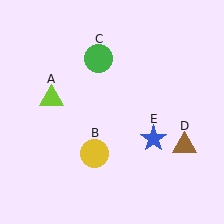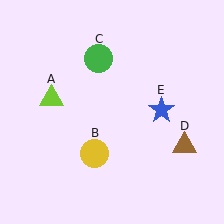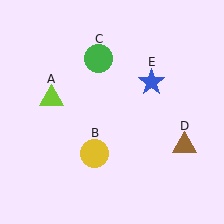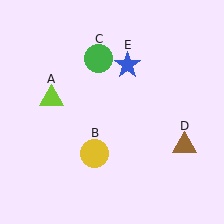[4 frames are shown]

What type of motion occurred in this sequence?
The blue star (object E) rotated counterclockwise around the center of the scene.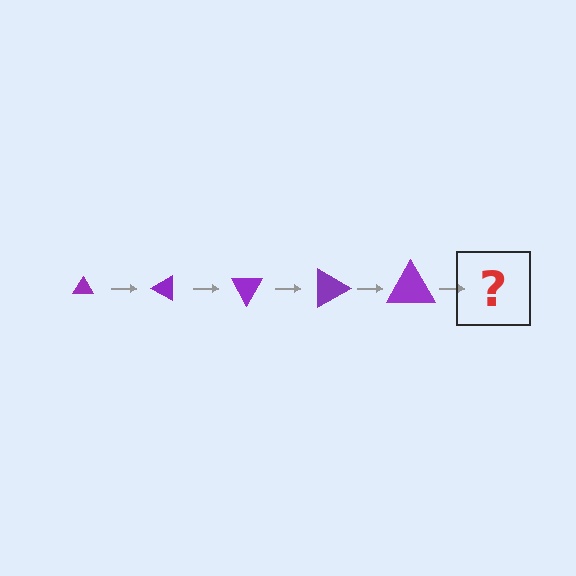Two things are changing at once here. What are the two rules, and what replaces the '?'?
The two rules are that the triangle grows larger each step and it rotates 30 degrees each step. The '?' should be a triangle, larger than the previous one and rotated 150 degrees from the start.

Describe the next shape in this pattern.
It should be a triangle, larger than the previous one and rotated 150 degrees from the start.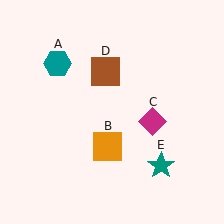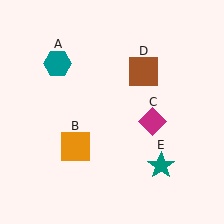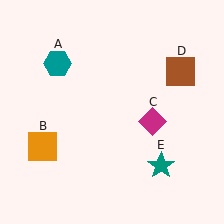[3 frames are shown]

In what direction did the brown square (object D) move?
The brown square (object D) moved right.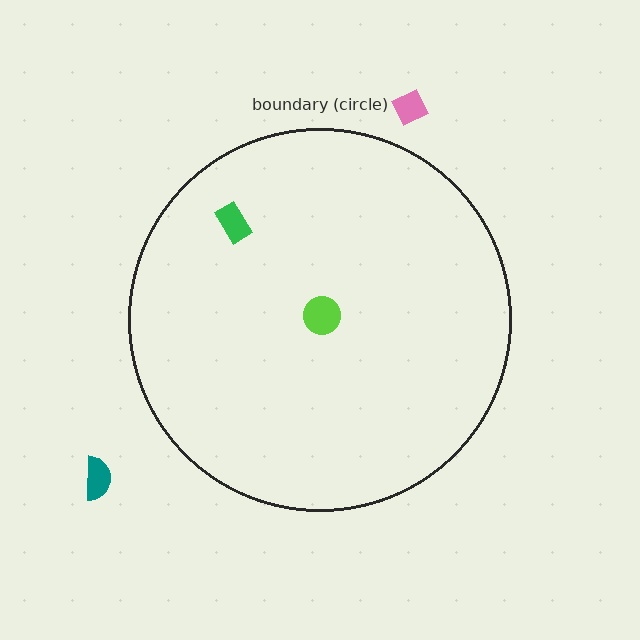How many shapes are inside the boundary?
2 inside, 2 outside.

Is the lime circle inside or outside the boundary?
Inside.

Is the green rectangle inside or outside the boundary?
Inside.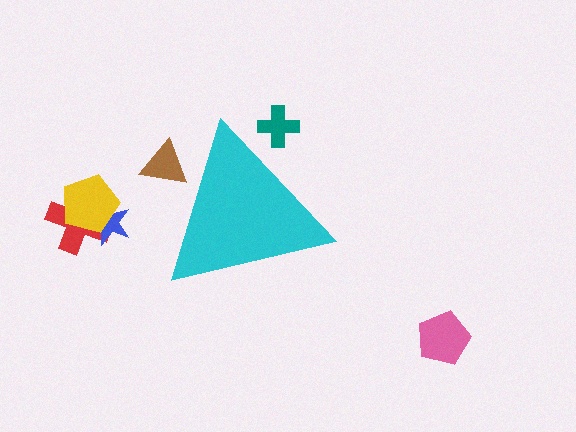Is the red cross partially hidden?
No, the red cross is fully visible.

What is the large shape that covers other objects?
A cyan triangle.